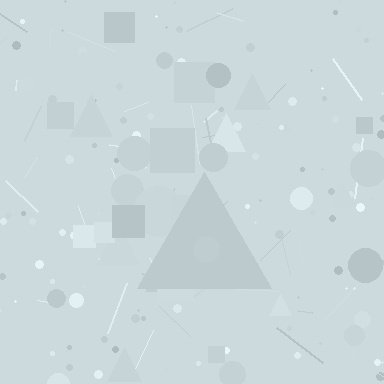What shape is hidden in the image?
A triangle is hidden in the image.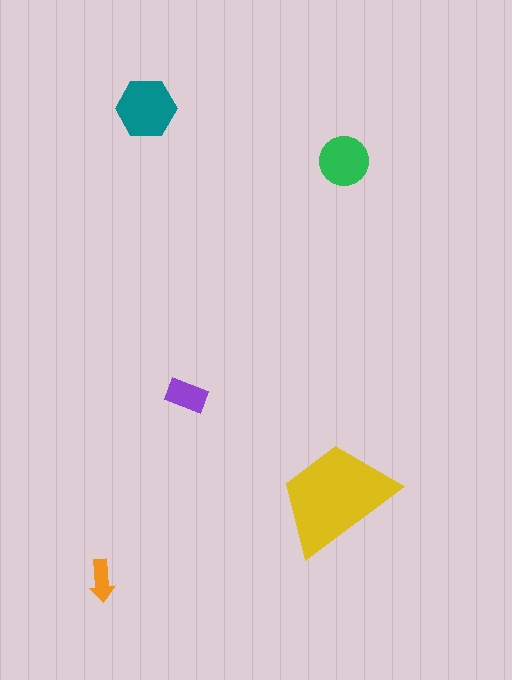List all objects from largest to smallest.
The yellow trapezoid, the teal hexagon, the green circle, the purple rectangle, the orange arrow.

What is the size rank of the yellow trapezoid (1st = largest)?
1st.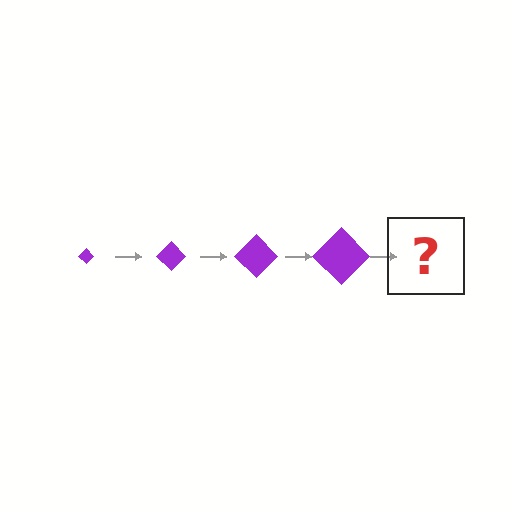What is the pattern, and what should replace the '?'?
The pattern is that the diamond gets progressively larger each step. The '?' should be a purple diamond, larger than the previous one.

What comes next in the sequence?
The next element should be a purple diamond, larger than the previous one.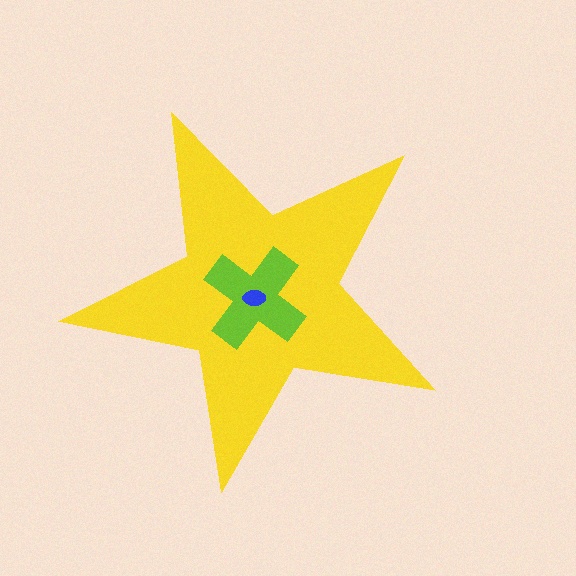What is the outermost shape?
The yellow star.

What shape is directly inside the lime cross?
The blue ellipse.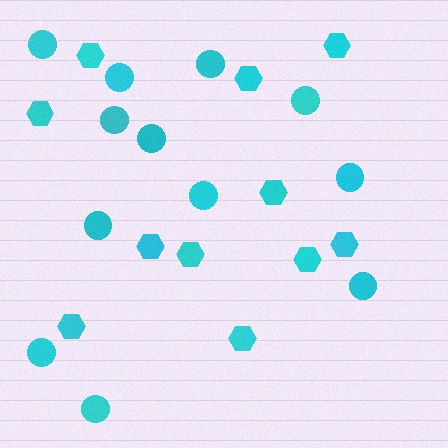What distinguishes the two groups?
There are 2 groups: one group of circles (12) and one group of hexagons (11).